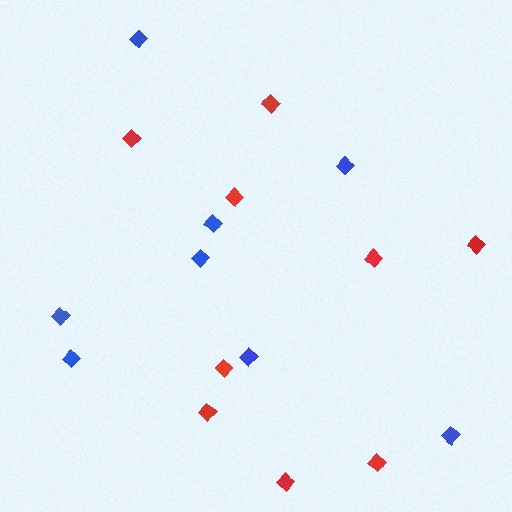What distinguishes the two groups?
There are 2 groups: one group of red diamonds (9) and one group of blue diamonds (8).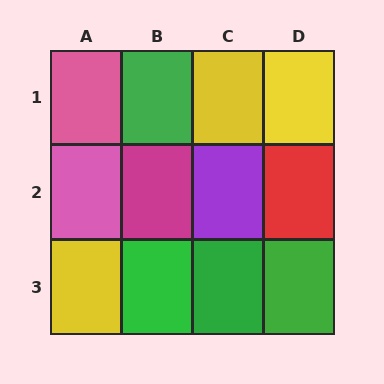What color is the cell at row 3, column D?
Green.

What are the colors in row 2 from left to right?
Pink, magenta, purple, red.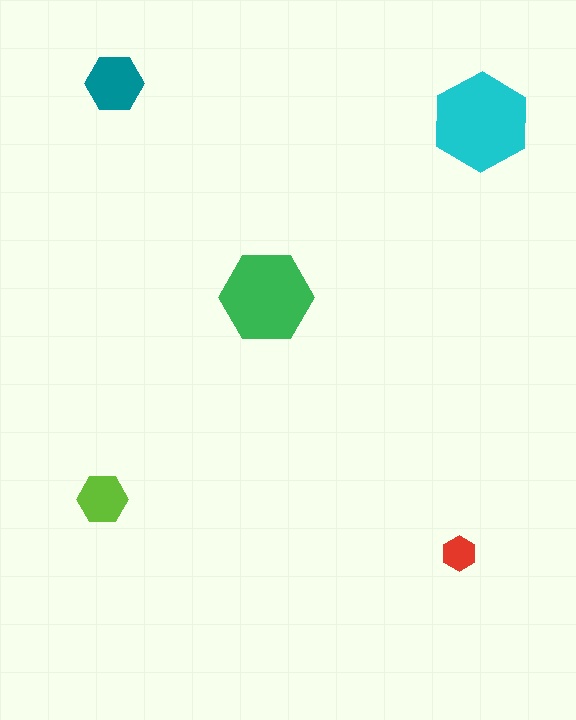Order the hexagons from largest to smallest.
the cyan one, the green one, the teal one, the lime one, the red one.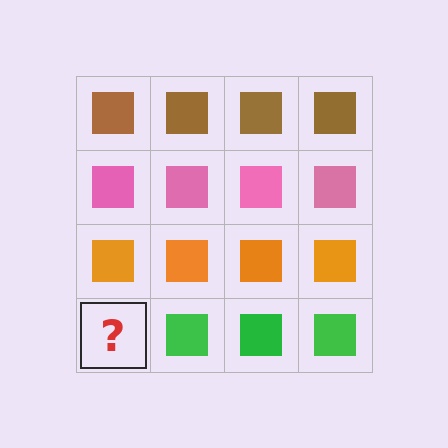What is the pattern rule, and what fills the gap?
The rule is that each row has a consistent color. The gap should be filled with a green square.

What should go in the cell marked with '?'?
The missing cell should contain a green square.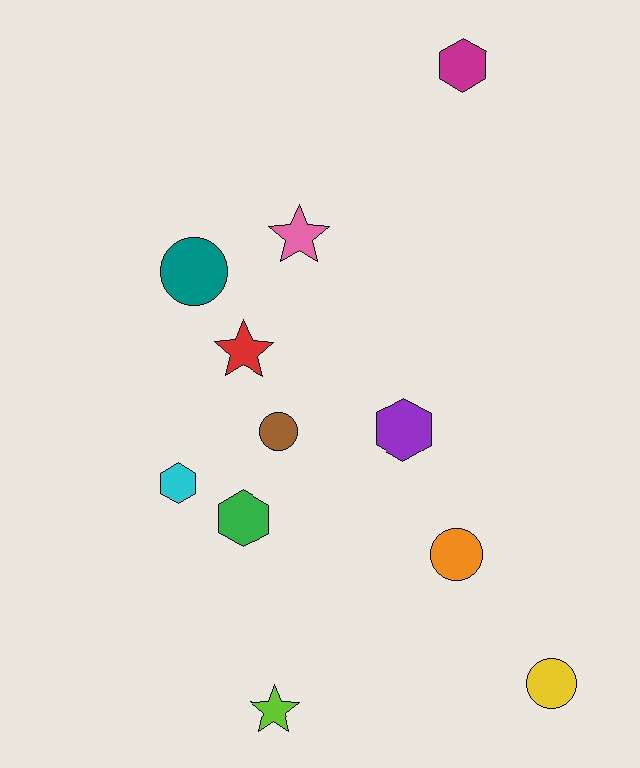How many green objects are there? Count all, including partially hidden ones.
There is 1 green object.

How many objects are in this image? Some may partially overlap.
There are 11 objects.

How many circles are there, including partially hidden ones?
There are 4 circles.